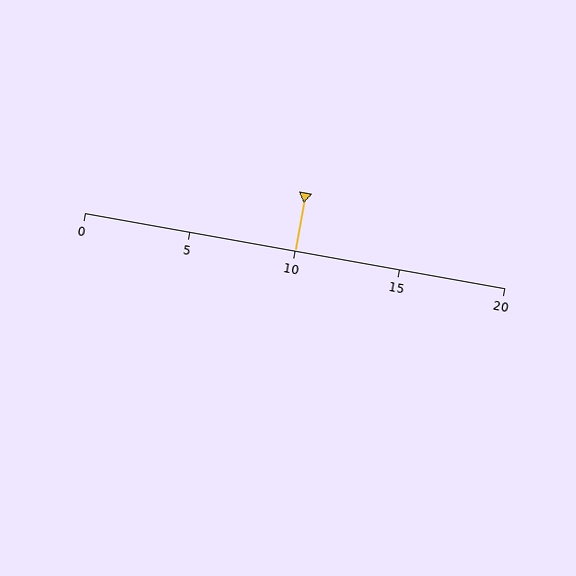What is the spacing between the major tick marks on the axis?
The major ticks are spaced 5 apart.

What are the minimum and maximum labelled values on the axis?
The axis runs from 0 to 20.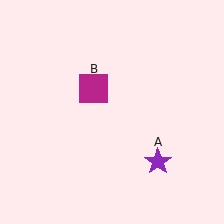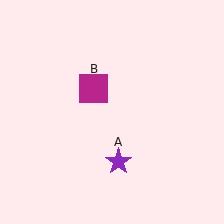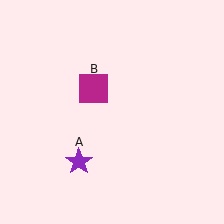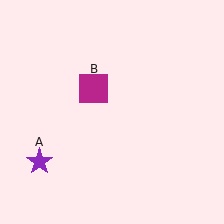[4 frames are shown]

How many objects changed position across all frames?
1 object changed position: purple star (object A).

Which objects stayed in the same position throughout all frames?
Magenta square (object B) remained stationary.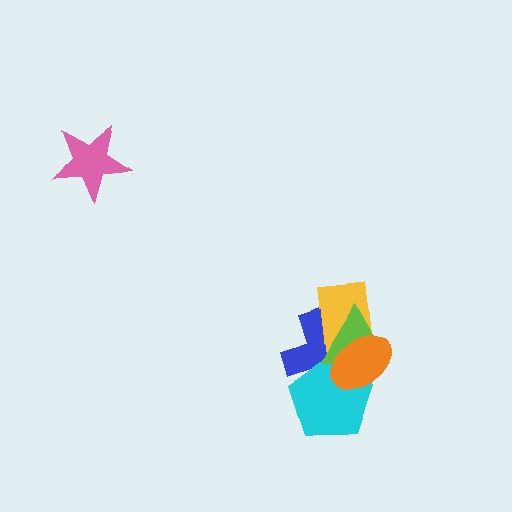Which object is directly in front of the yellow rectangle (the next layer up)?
The lime triangle is directly in front of the yellow rectangle.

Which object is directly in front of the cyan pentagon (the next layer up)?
The lime triangle is directly in front of the cyan pentagon.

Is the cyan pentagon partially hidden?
Yes, it is partially covered by another shape.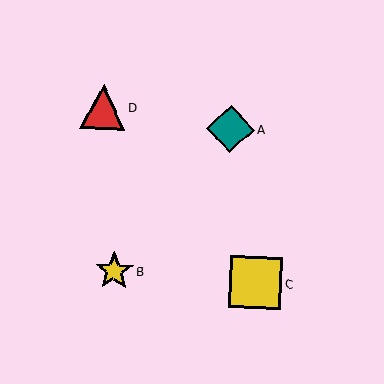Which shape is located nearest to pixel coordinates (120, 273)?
The yellow star (labeled B) at (114, 271) is nearest to that location.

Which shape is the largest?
The yellow square (labeled C) is the largest.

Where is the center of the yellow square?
The center of the yellow square is at (256, 283).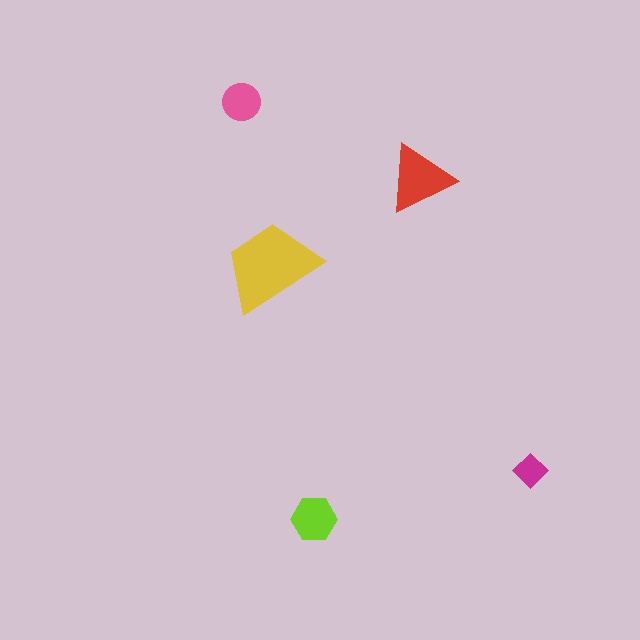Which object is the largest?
The yellow trapezoid.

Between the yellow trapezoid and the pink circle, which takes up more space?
The yellow trapezoid.